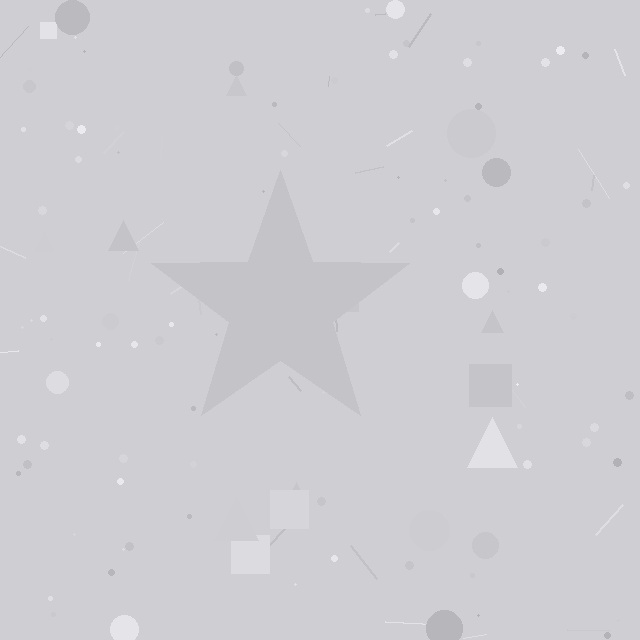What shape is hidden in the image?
A star is hidden in the image.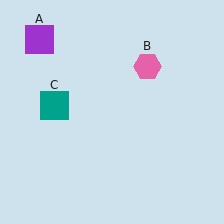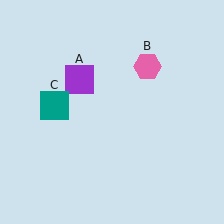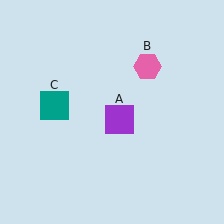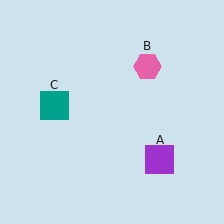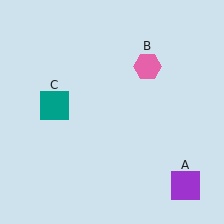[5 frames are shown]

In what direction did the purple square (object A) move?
The purple square (object A) moved down and to the right.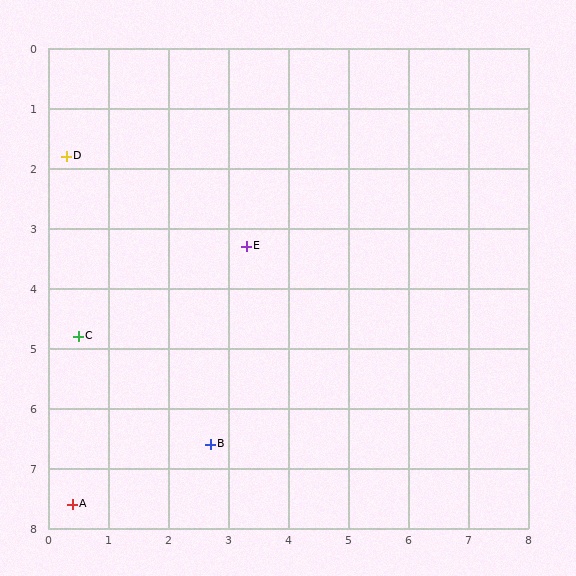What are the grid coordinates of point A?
Point A is at approximately (0.4, 7.6).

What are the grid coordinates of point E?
Point E is at approximately (3.3, 3.3).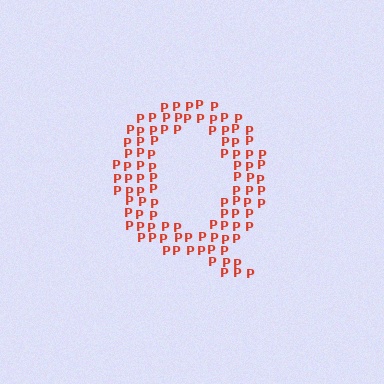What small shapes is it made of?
It is made of small letter P's.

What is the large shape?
The large shape is the letter Q.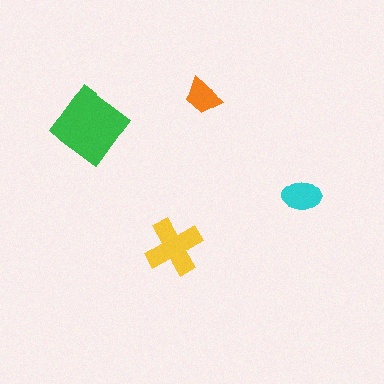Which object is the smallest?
The orange trapezoid.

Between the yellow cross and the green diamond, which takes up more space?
The green diamond.